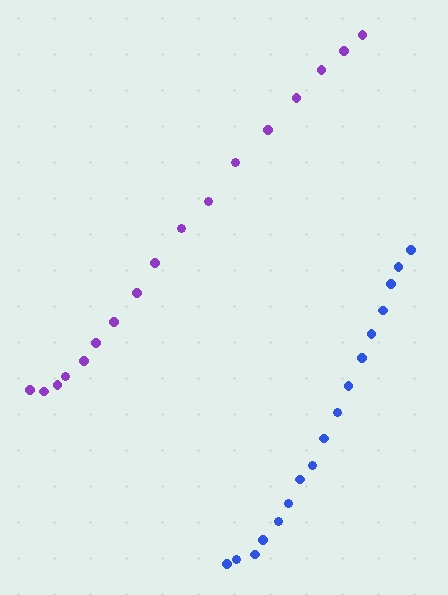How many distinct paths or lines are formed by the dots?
There are 2 distinct paths.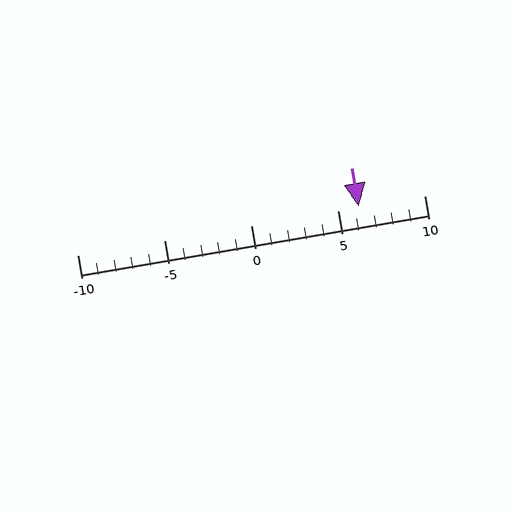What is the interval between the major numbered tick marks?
The major tick marks are spaced 5 units apart.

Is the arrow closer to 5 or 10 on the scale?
The arrow is closer to 5.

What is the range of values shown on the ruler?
The ruler shows values from -10 to 10.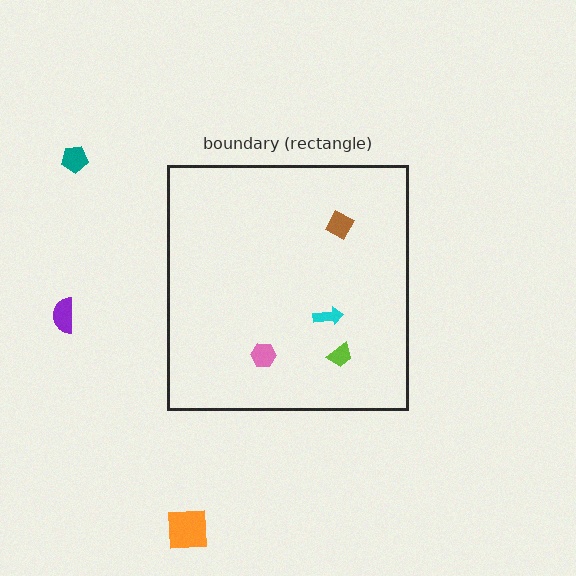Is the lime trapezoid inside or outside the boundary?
Inside.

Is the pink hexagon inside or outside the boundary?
Inside.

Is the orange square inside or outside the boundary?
Outside.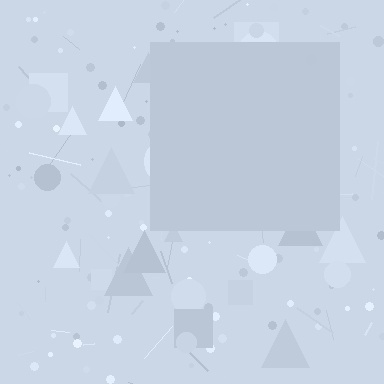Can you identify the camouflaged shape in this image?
The camouflaged shape is a square.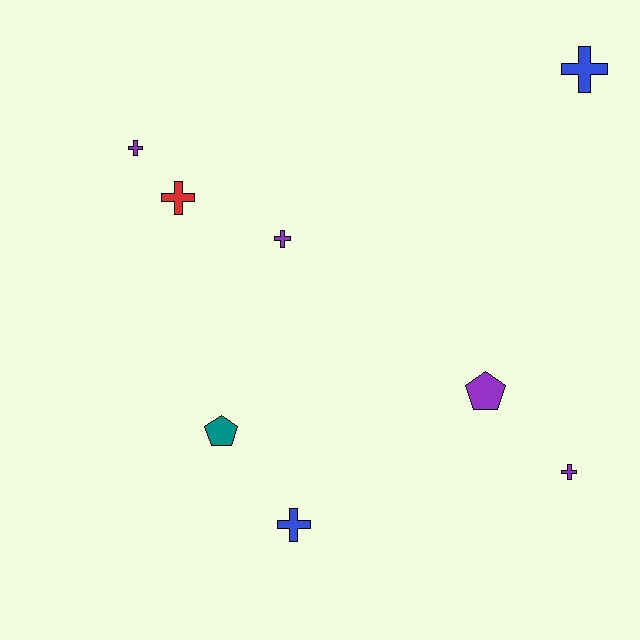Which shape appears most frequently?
Cross, with 6 objects.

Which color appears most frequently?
Purple, with 4 objects.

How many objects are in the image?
There are 8 objects.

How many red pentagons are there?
There are no red pentagons.